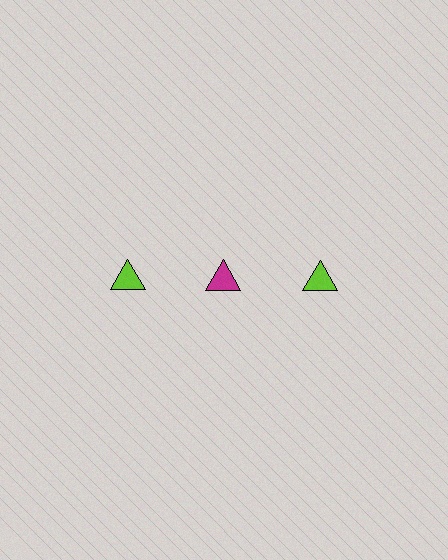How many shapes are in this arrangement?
There are 3 shapes arranged in a grid pattern.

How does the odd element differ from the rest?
It has a different color: magenta instead of lime.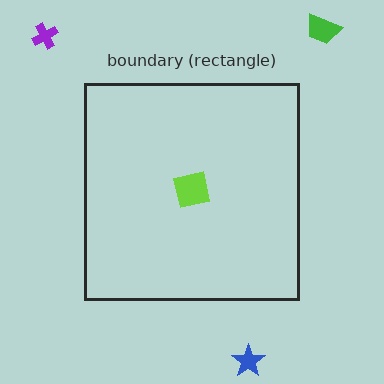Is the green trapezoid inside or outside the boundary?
Outside.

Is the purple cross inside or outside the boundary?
Outside.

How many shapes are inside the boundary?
1 inside, 3 outside.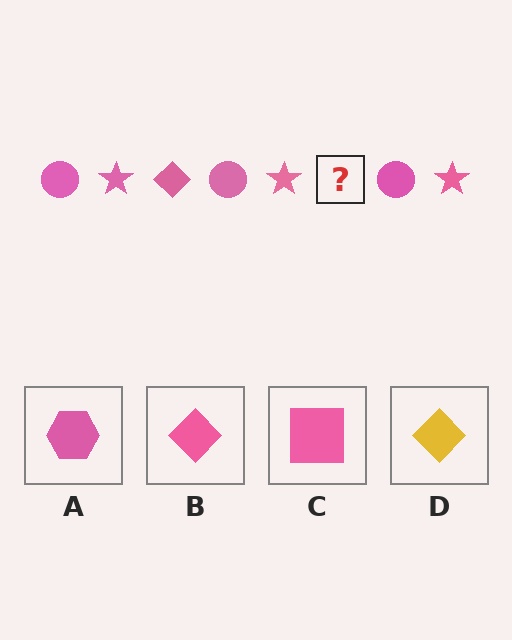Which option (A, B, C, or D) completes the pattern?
B.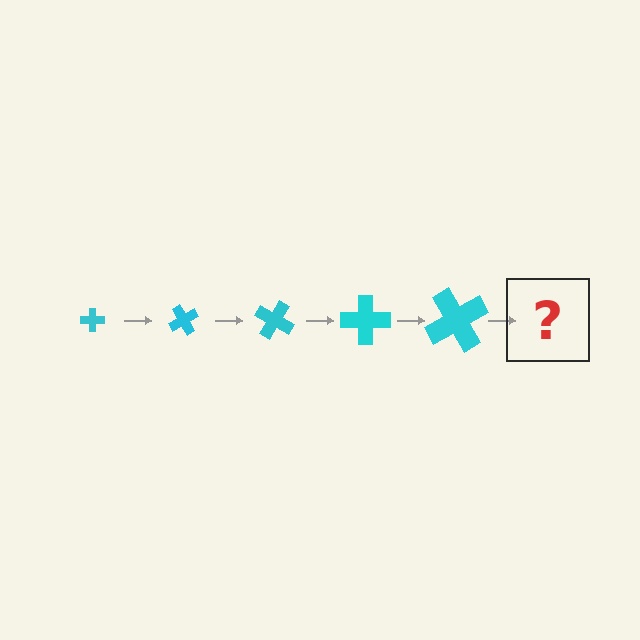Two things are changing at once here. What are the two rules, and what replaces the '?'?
The two rules are that the cross grows larger each step and it rotates 60 degrees each step. The '?' should be a cross, larger than the previous one and rotated 300 degrees from the start.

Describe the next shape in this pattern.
It should be a cross, larger than the previous one and rotated 300 degrees from the start.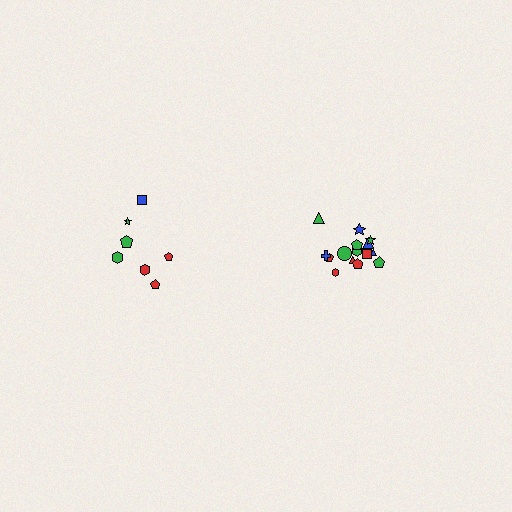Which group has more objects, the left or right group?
The right group.